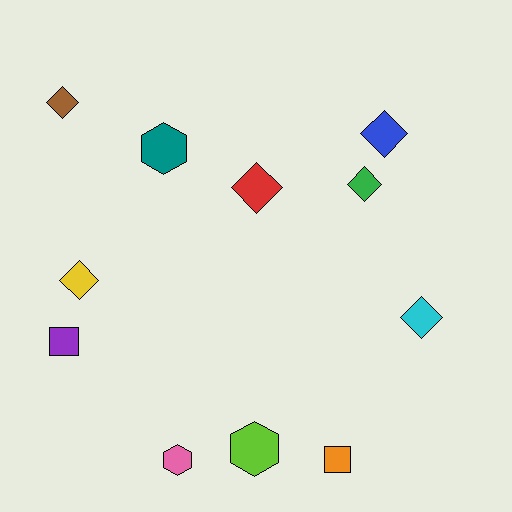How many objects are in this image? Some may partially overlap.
There are 11 objects.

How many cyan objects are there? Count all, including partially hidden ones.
There is 1 cyan object.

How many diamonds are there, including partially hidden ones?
There are 6 diamonds.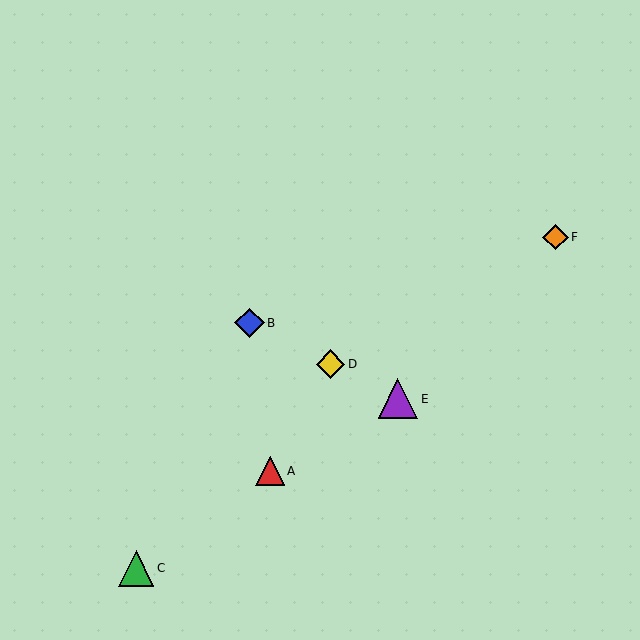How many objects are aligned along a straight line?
3 objects (B, D, E) are aligned along a straight line.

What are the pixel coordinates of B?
Object B is at (249, 323).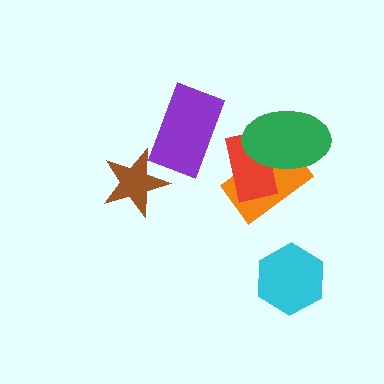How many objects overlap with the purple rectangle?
0 objects overlap with the purple rectangle.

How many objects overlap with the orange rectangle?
2 objects overlap with the orange rectangle.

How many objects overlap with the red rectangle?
2 objects overlap with the red rectangle.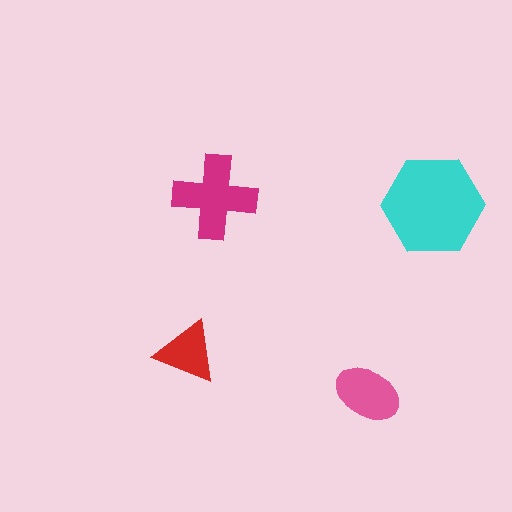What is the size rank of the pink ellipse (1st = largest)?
3rd.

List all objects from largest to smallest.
The cyan hexagon, the magenta cross, the pink ellipse, the red triangle.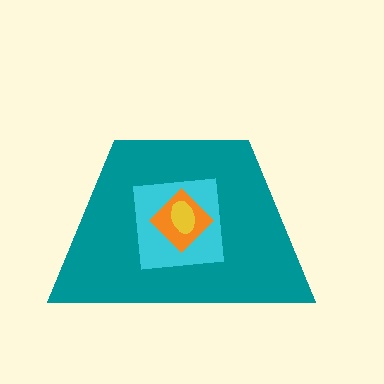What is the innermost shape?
The yellow ellipse.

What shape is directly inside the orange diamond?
The yellow ellipse.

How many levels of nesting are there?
4.